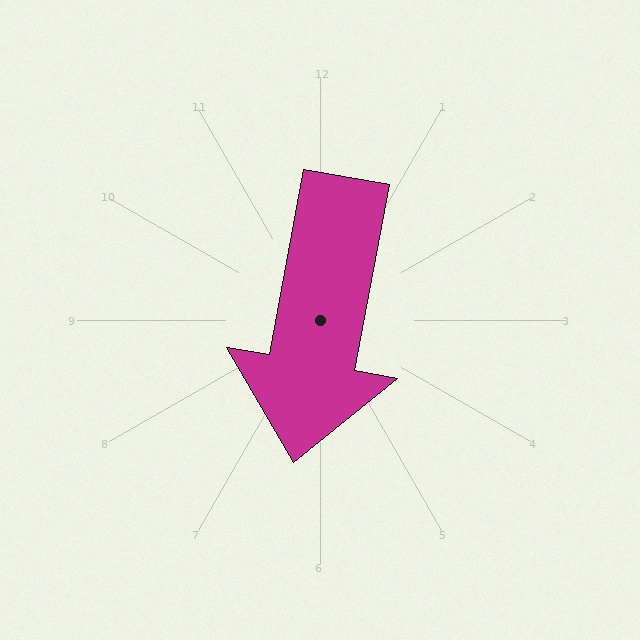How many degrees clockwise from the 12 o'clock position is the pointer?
Approximately 190 degrees.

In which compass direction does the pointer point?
South.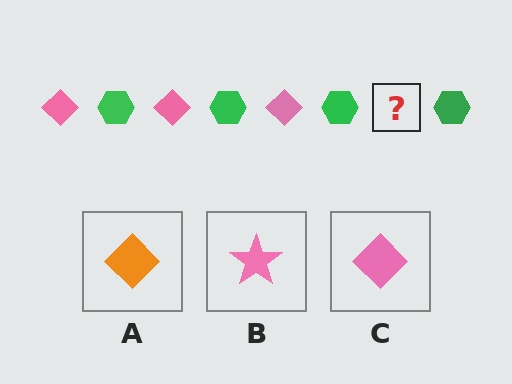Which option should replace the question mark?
Option C.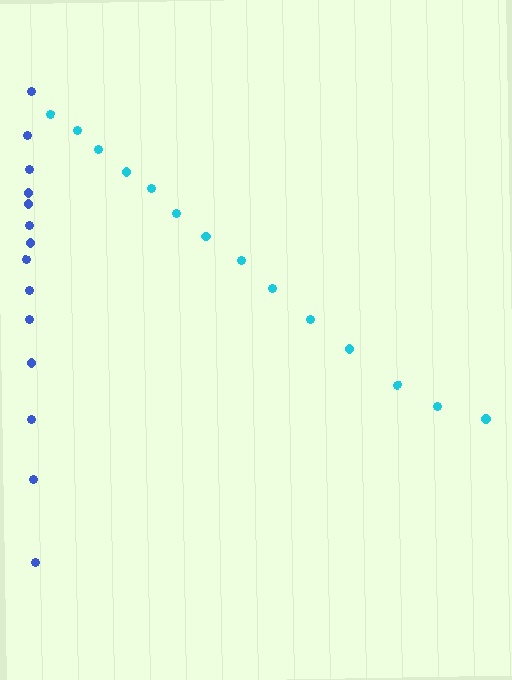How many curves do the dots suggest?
There are 2 distinct paths.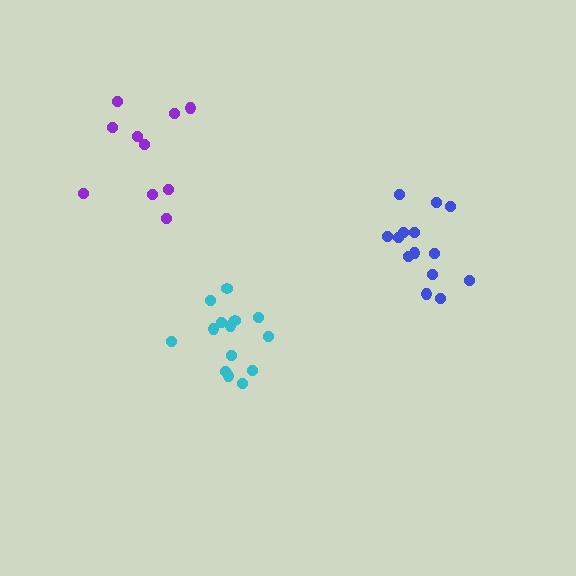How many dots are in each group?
Group 1: 14 dots, Group 2: 14 dots, Group 3: 10 dots (38 total).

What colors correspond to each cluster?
The clusters are colored: cyan, blue, purple.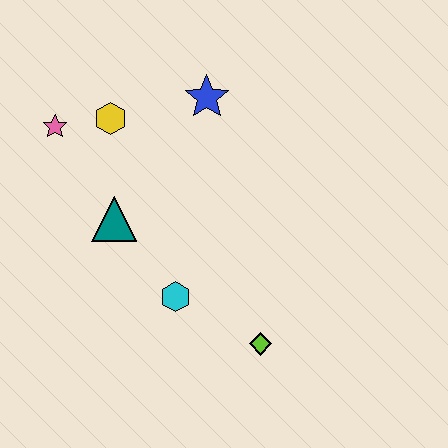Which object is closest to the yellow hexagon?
The pink star is closest to the yellow hexagon.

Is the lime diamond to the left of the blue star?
No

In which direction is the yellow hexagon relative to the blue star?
The yellow hexagon is to the left of the blue star.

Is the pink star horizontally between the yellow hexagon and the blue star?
No